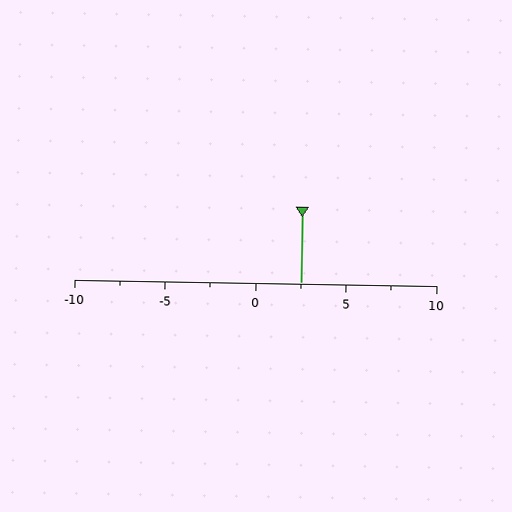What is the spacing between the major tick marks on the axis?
The major ticks are spaced 5 apart.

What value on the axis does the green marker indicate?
The marker indicates approximately 2.5.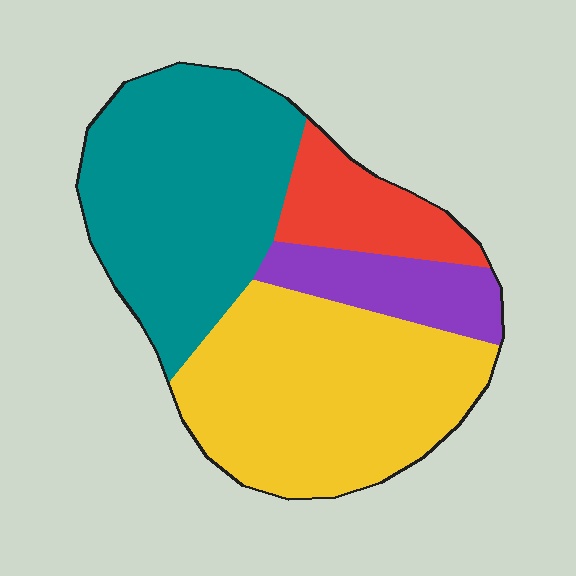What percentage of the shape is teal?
Teal covers about 40% of the shape.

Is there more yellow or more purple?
Yellow.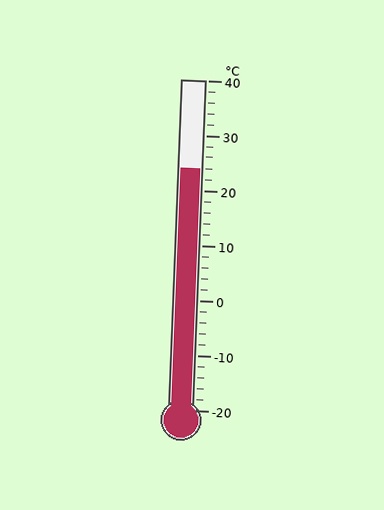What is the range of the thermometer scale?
The thermometer scale ranges from -20°C to 40°C.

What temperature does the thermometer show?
The thermometer shows approximately 24°C.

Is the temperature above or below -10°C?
The temperature is above -10°C.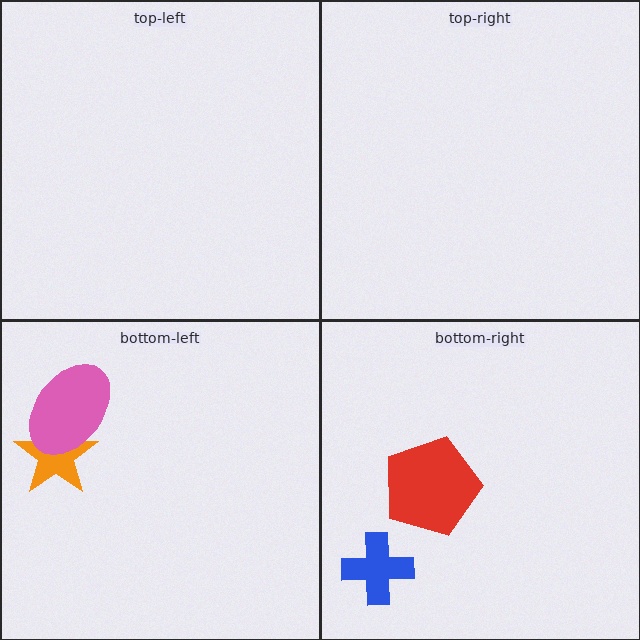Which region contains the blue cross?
The bottom-right region.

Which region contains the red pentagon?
The bottom-right region.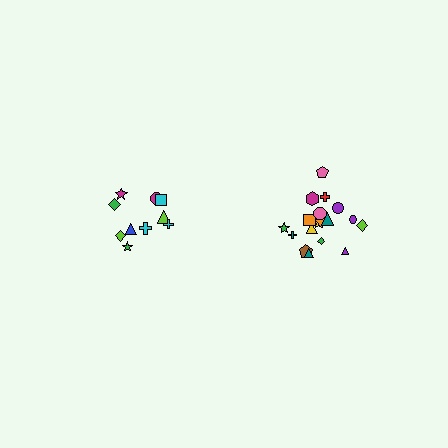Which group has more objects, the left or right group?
The right group.